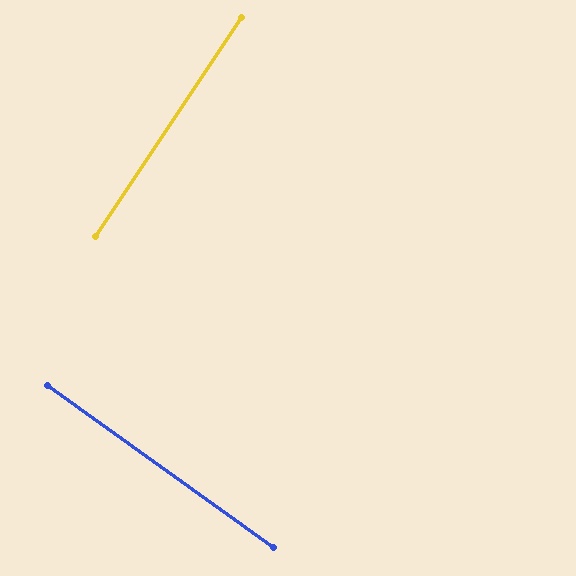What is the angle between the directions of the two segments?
Approximately 88 degrees.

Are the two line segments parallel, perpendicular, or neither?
Perpendicular — they meet at approximately 88°.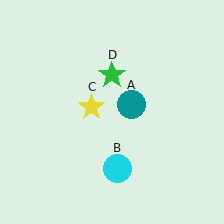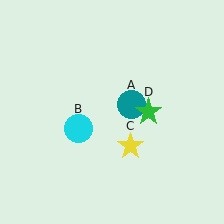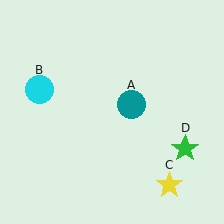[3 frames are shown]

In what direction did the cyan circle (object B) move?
The cyan circle (object B) moved up and to the left.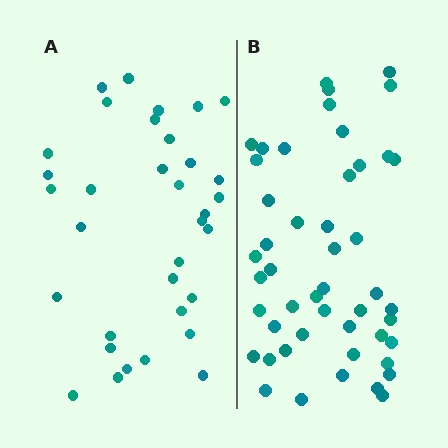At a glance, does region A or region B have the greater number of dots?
Region B (the right region) has more dots.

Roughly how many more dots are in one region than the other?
Region B has approximately 15 more dots than region A.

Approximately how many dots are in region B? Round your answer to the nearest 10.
About 50 dots. (The exact count is 48, which rounds to 50.)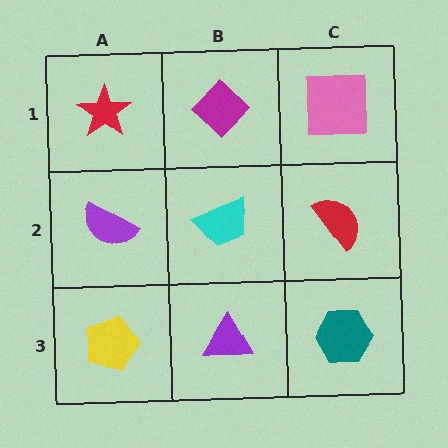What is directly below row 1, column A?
A purple semicircle.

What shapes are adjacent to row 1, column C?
A red semicircle (row 2, column C), a magenta diamond (row 1, column B).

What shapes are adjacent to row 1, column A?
A purple semicircle (row 2, column A), a magenta diamond (row 1, column B).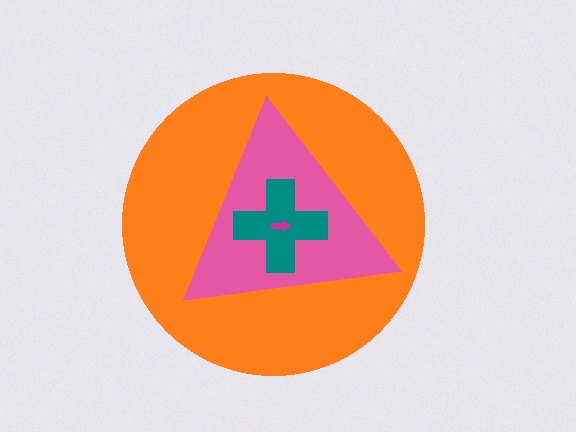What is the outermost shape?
The orange circle.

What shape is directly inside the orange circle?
The pink triangle.